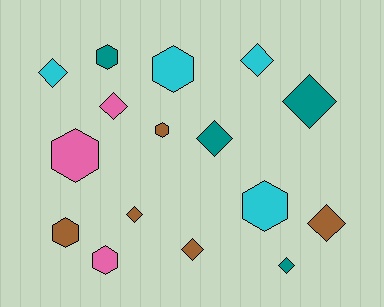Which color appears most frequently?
Brown, with 5 objects.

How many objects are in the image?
There are 16 objects.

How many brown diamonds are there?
There are 3 brown diamonds.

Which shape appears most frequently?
Diamond, with 9 objects.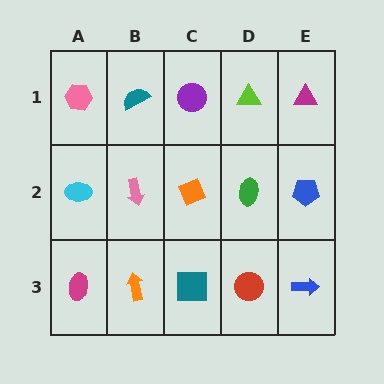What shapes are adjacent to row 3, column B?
A pink arrow (row 2, column B), a magenta ellipse (row 3, column A), a teal square (row 3, column C).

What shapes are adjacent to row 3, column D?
A green ellipse (row 2, column D), a teal square (row 3, column C), a blue arrow (row 3, column E).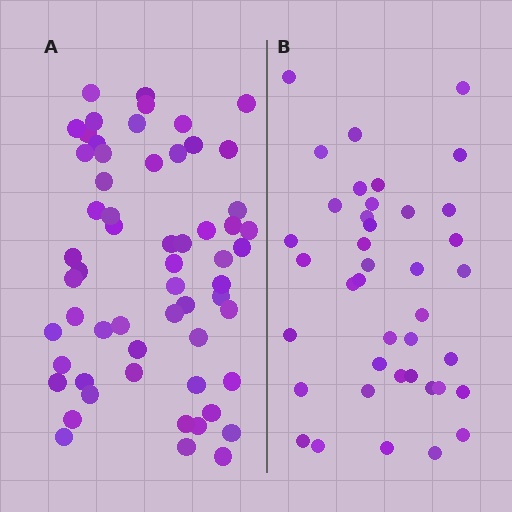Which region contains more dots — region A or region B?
Region A (the left region) has more dots.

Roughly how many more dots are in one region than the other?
Region A has approximately 20 more dots than region B.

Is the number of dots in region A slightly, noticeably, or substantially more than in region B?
Region A has substantially more. The ratio is roughly 1.5 to 1.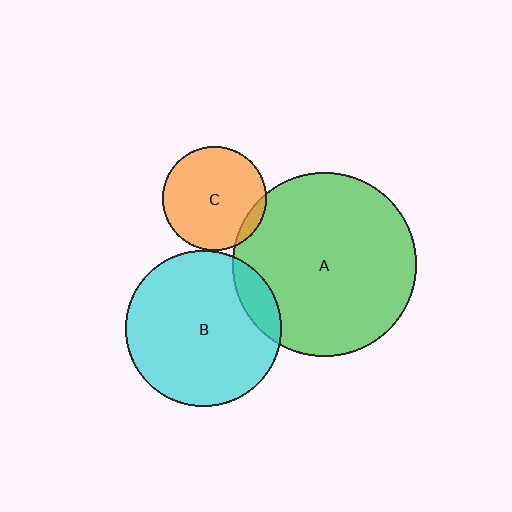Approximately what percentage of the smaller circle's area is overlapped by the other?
Approximately 10%.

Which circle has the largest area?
Circle A (green).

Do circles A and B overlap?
Yes.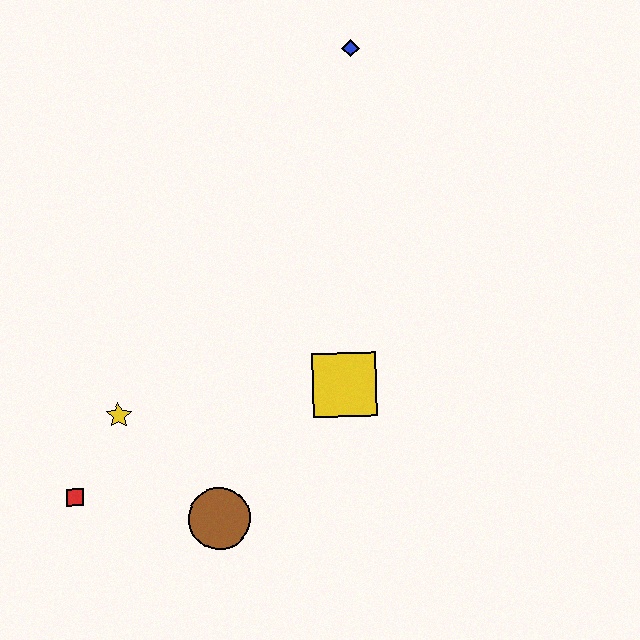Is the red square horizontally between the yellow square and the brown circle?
No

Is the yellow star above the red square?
Yes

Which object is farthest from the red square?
The blue diamond is farthest from the red square.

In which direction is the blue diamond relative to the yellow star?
The blue diamond is above the yellow star.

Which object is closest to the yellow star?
The red square is closest to the yellow star.